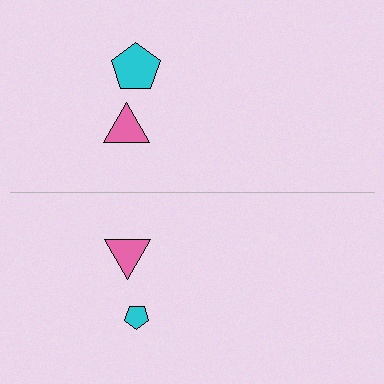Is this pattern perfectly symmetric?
No, the pattern is not perfectly symmetric. The cyan pentagon on the bottom side has a different size than its mirror counterpart.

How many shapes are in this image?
There are 4 shapes in this image.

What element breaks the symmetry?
The cyan pentagon on the bottom side has a different size than its mirror counterpart.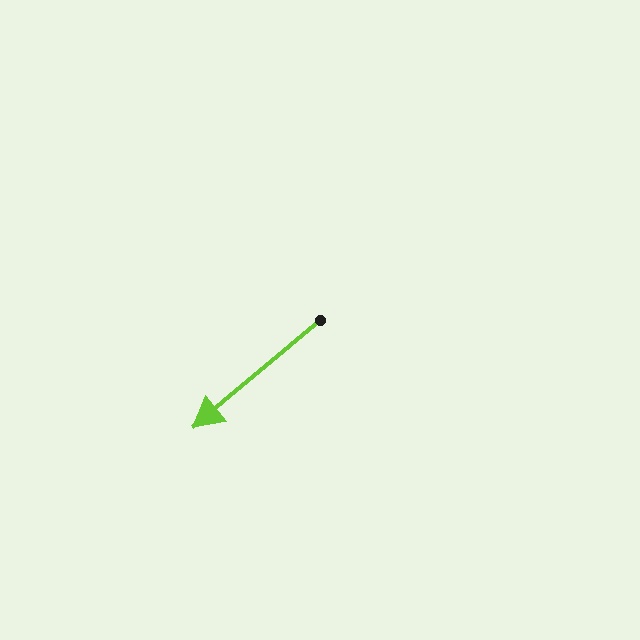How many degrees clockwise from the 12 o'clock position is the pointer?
Approximately 230 degrees.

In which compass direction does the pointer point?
Southwest.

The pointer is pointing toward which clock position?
Roughly 8 o'clock.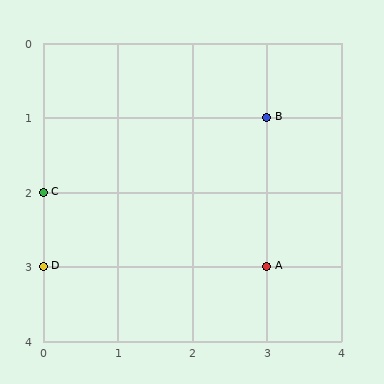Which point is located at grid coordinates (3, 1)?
Point B is at (3, 1).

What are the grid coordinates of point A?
Point A is at grid coordinates (3, 3).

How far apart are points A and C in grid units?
Points A and C are 3 columns and 1 row apart (about 3.2 grid units diagonally).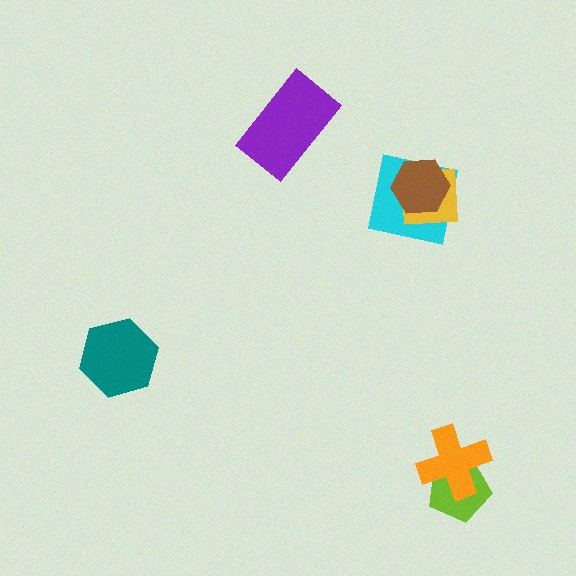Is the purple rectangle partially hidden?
No, no other shape covers it.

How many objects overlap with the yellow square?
2 objects overlap with the yellow square.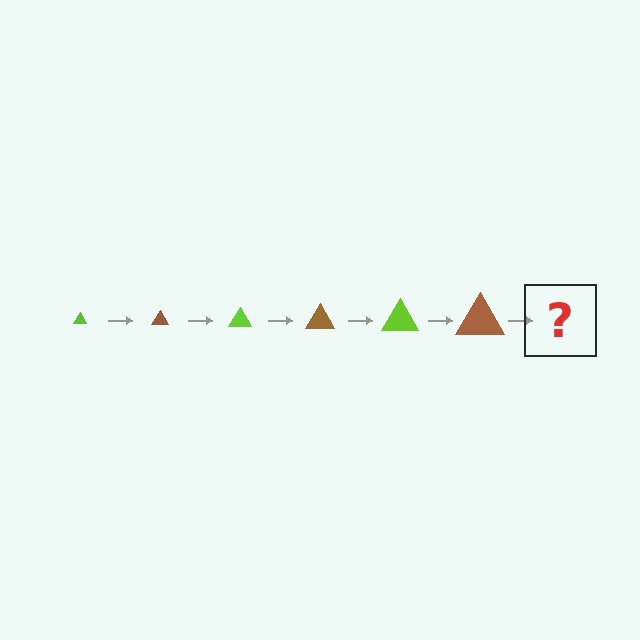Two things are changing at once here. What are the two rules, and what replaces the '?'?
The two rules are that the triangle grows larger each step and the color cycles through lime and brown. The '?' should be a lime triangle, larger than the previous one.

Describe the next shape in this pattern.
It should be a lime triangle, larger than the previous one.